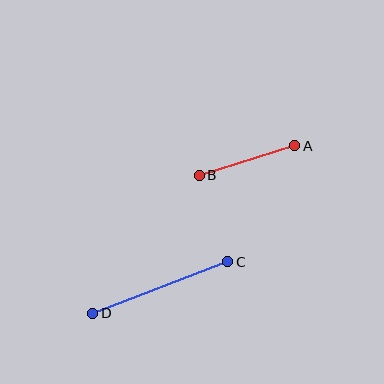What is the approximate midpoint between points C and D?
The midpoint is at approximately (160, 288) pixels.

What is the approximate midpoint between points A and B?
The midpoint is at approximately (247, 161) pixels.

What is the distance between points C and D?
The distance is approximately 145 pixels.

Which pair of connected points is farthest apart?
Points C and D are farthest apart.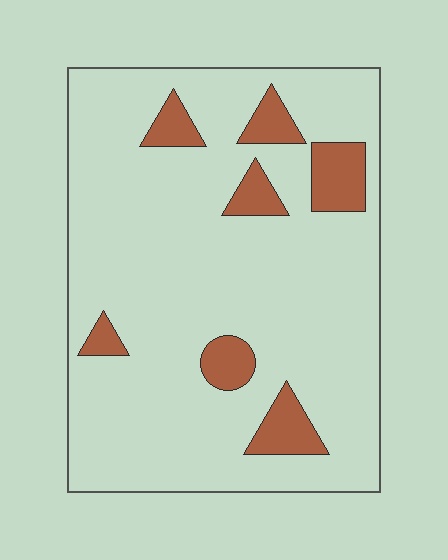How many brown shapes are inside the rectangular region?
7.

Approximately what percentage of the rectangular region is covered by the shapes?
Approximately 15%.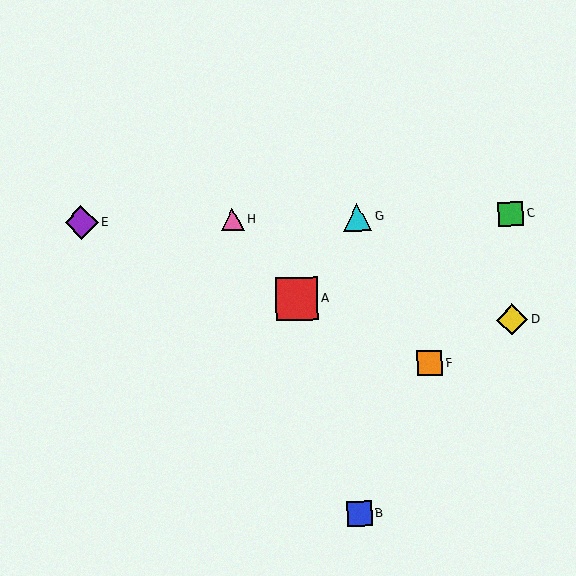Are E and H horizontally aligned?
Yes, both are at y≈223.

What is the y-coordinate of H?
Object H is at y≈220.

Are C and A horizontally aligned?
No, C is at y≈214 and A is at y≈299.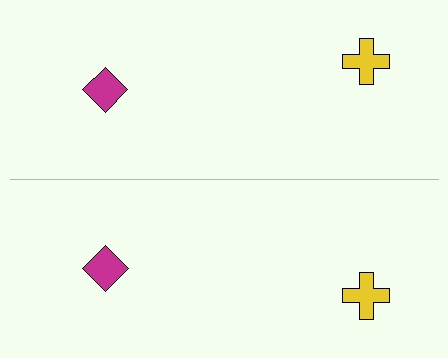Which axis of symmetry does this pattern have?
The pattern has a horizontal axis of symmetry running through the center of the image.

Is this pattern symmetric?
Yes, this pattern has bilateral (reflection) symmetry.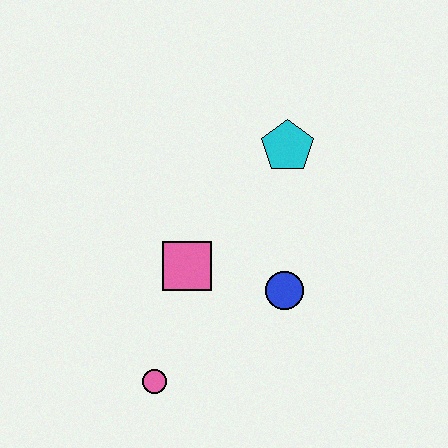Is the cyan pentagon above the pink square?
Yes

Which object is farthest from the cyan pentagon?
The pink circle is farthest from the cyan pentagon.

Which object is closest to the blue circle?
The pink square is closest to the blue circle.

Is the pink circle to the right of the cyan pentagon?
No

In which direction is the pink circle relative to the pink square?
The pink circle is below the pink square.